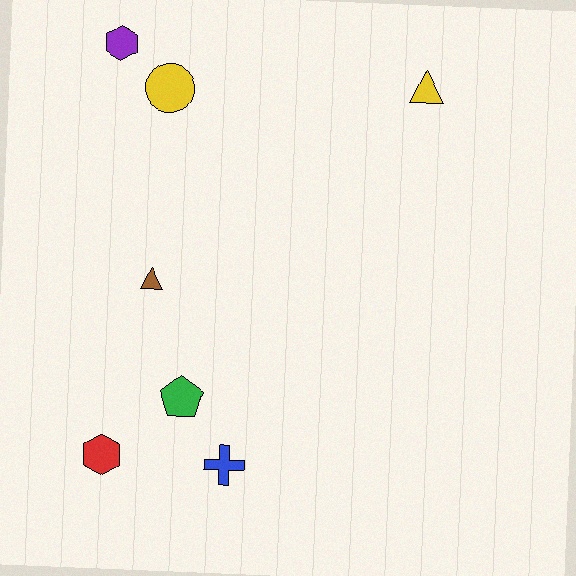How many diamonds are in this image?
There are no diamonds.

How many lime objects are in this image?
There are no lime objects.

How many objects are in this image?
There are 7 objects.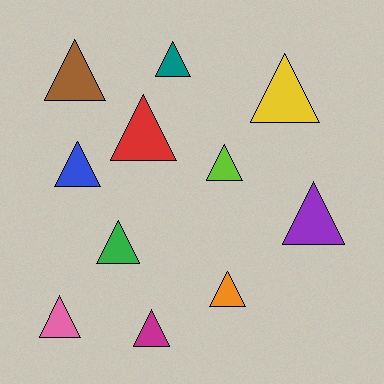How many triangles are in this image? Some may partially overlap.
There are 11 triangles.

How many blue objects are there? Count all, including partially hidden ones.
There is 1 blue object.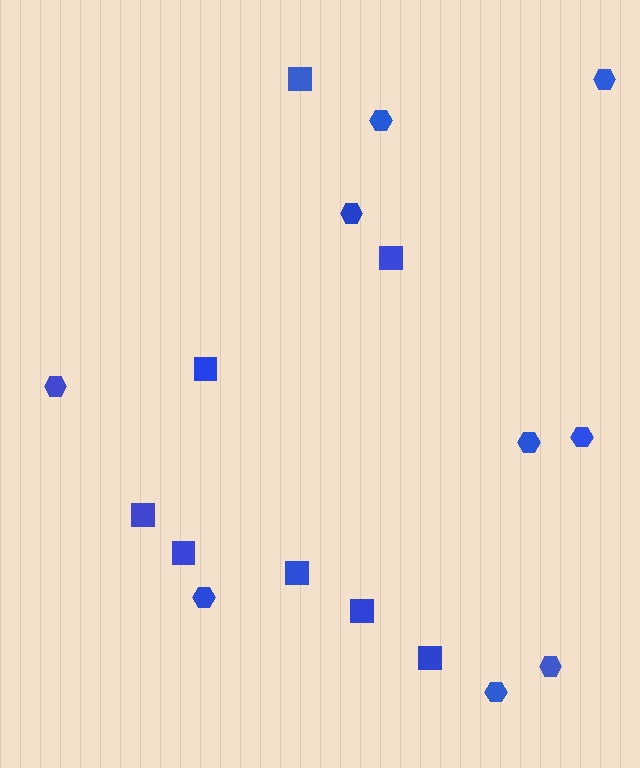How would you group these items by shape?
There are 2 groups: one group of hexagons (9) and one group of squares (8).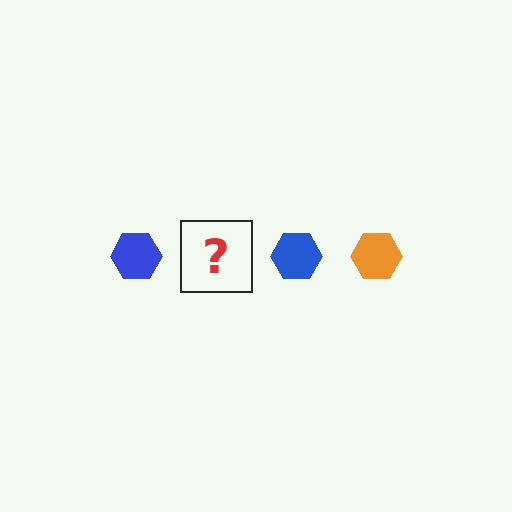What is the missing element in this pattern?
The missing element is an orange hexagon.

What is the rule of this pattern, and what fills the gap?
The rule is that the pattern cycles through blue, orange hexagons. The gap should be filled with an orange hexagon.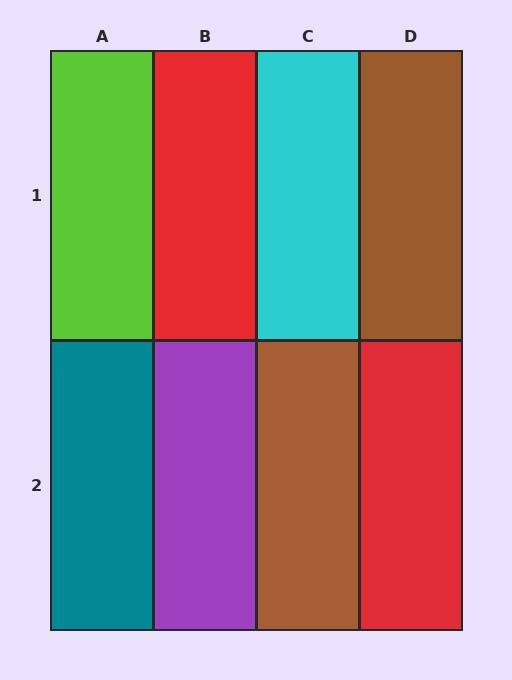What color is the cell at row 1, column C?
Cyan.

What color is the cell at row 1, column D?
Brown.